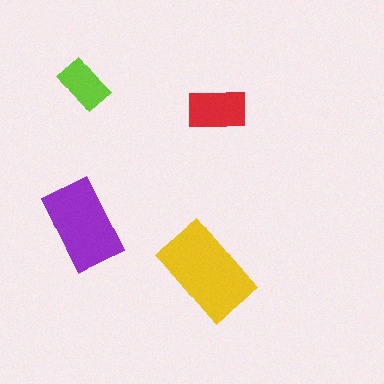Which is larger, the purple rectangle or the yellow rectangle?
The yellow one.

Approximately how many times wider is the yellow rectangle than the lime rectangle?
About 2 times wider.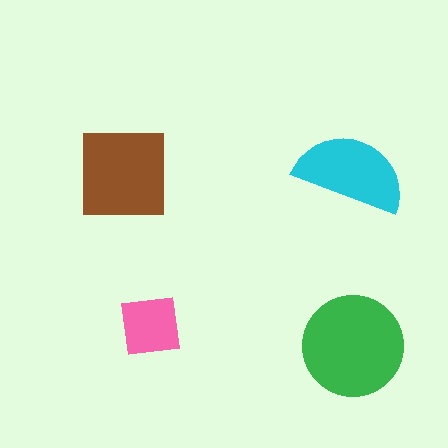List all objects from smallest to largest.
The pink square, the cyan semicircle, the brown square, the green circle.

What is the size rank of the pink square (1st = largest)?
4th.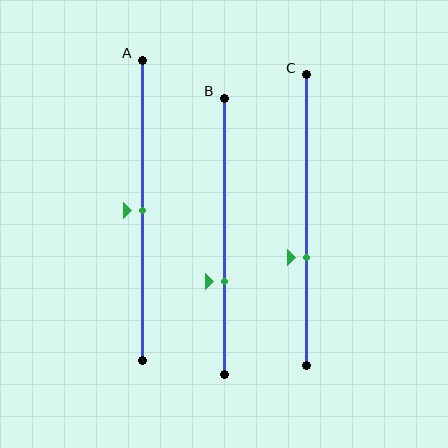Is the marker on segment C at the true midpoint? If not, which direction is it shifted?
No, the marker on segment C is shifted downward by about 13% of the segment length.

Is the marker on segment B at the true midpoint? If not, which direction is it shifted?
No, the marker on segment B is shifted downward by about 16% of the segment length.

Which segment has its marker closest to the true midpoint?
Segment A has its marker closest to the true midpoint.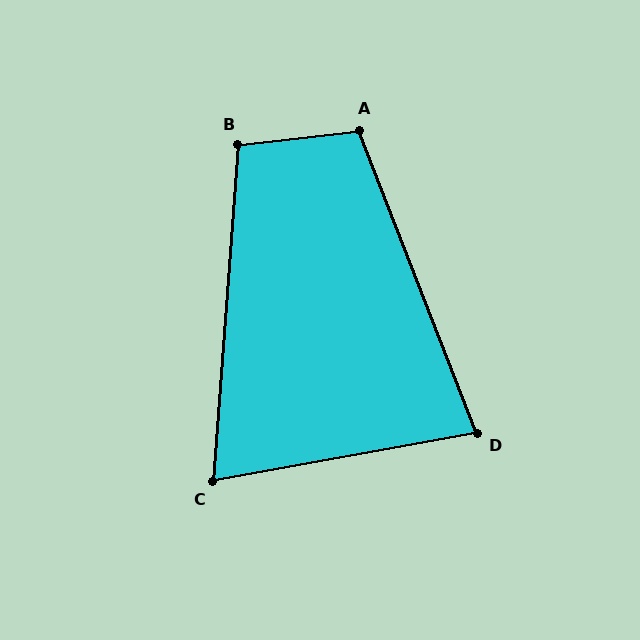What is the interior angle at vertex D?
Approximately 79 degrees (acute).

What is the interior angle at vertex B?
Approximately 101 degrees (obtuse).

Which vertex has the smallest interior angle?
C, at approximately 75 degrees.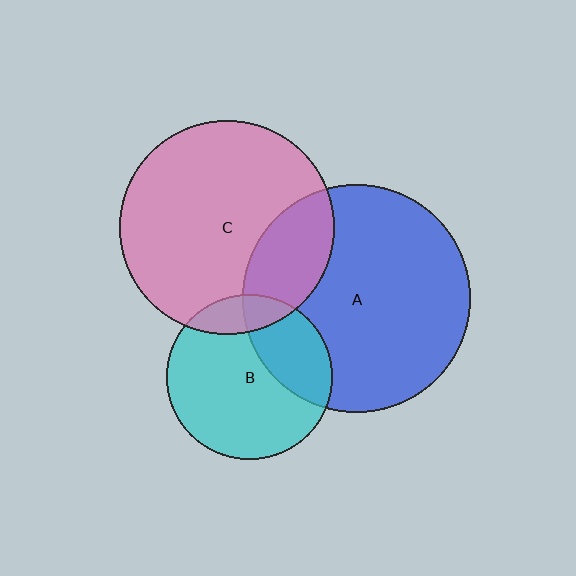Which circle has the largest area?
Circle A (blue).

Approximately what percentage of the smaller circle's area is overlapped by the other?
Approximately 30%.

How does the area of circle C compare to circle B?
Approximately 1.7 times.